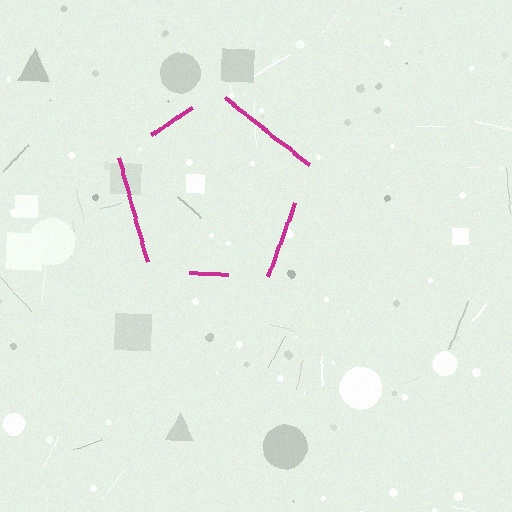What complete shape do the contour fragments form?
The contour fragments form a pentagon.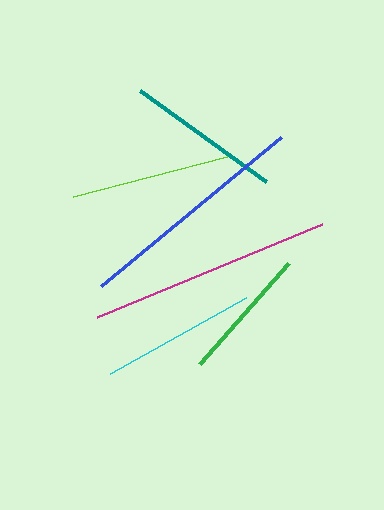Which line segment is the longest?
The magenta line is the longest at approximately 244 pixels.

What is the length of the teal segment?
The teal segment is approximately 155 pixels long.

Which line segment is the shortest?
The green line is the shortest at approximately 134 pixels.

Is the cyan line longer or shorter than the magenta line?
The magenta line is longer than the cyan line.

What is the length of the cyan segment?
The cyan segment is approximately 156 pixels long.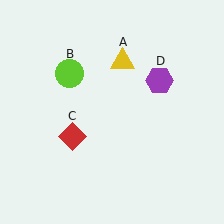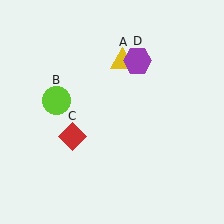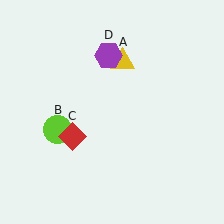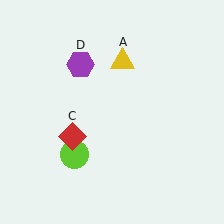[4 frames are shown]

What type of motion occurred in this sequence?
The lime circle (object B), purple hexagon (object D) rotated counterclockwise around the center of the scene.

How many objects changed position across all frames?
2 objects changed position: lime circle (object B), purple hexagon (object D).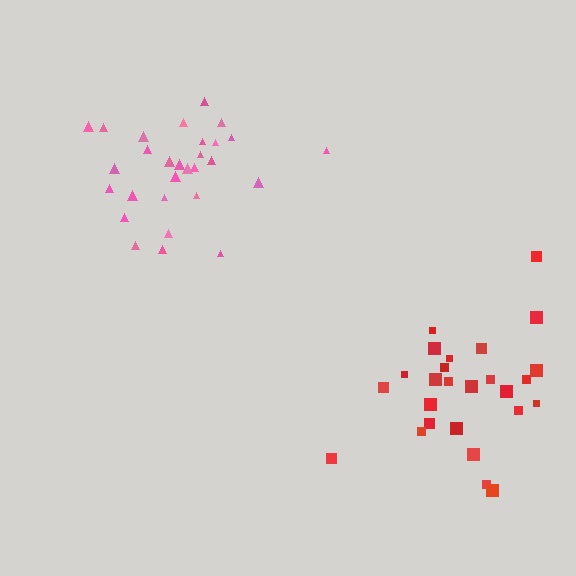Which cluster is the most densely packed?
Pink.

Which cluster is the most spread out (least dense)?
Red.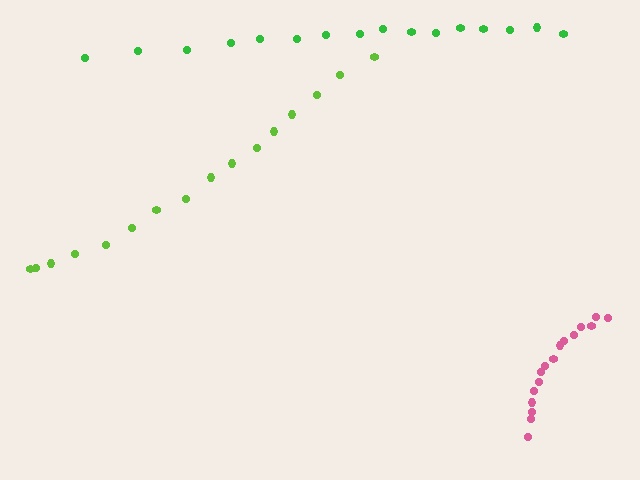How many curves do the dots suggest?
There are 3 distinct paths.